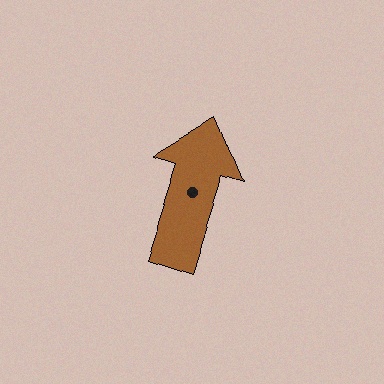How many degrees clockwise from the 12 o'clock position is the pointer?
Approximately 18 degrees.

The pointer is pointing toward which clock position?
Roughly 1 o'clock.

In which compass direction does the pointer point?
North.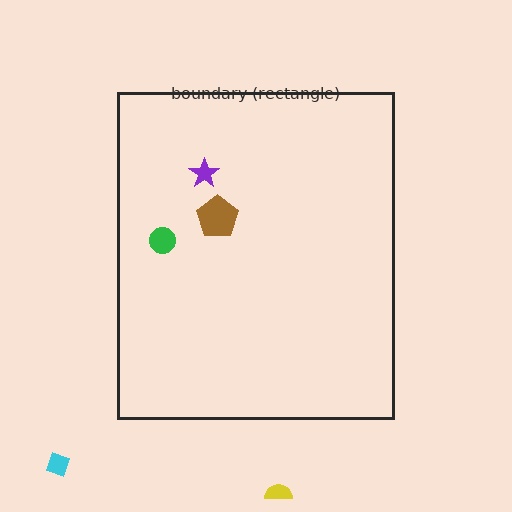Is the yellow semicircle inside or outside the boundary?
Outside.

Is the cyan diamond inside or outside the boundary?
Outside.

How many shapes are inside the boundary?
3 inside, 2 outside.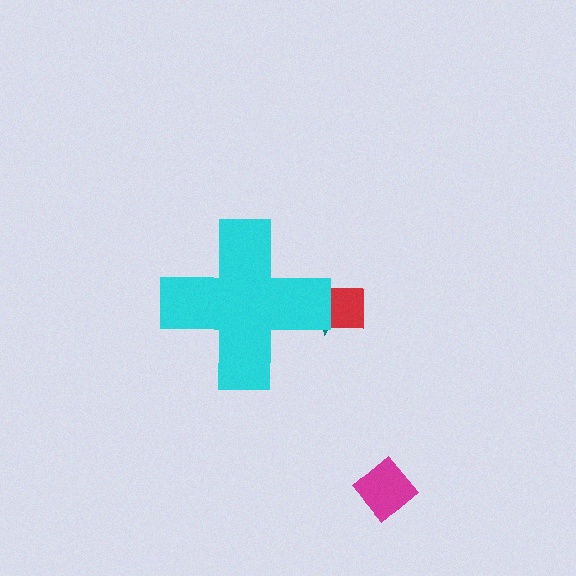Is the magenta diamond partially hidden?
No, the magenta diamond is fully visible.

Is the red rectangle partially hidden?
Yes, the red rectangle is partially hidden behind the cyan cross.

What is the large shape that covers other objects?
A cyan cross.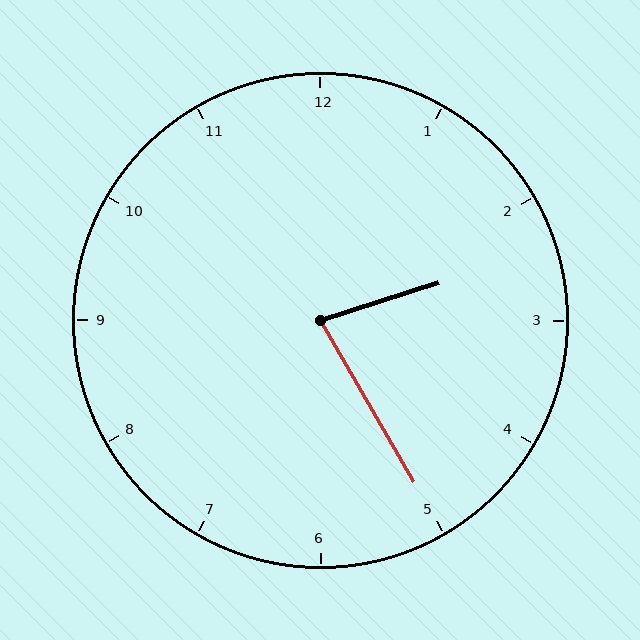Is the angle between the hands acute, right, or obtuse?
It is acute.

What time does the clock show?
2:25.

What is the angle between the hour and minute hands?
Approximately 78 degrees.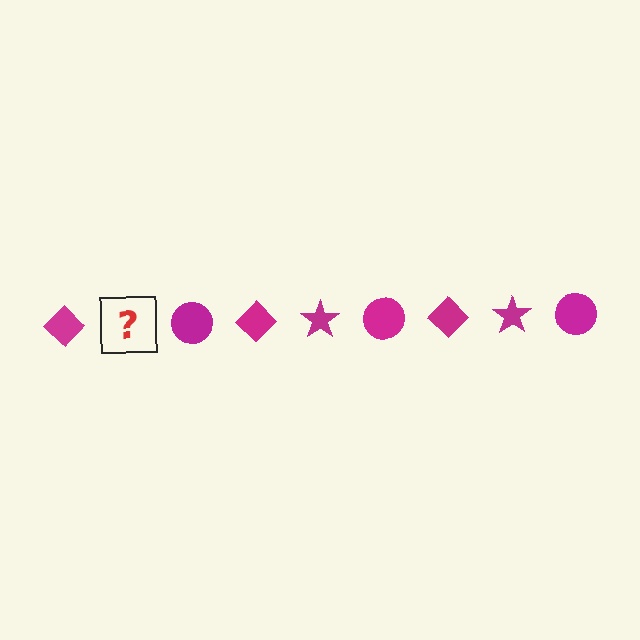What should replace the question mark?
The question mark should be replaced with a magenta star.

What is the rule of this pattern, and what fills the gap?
The rule is that the pattern cycles through diamond, star, circle shapes in magenta. The gap should be filled with a magenta star.